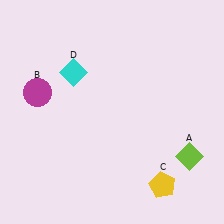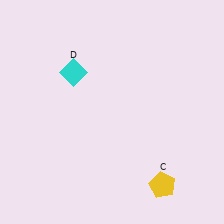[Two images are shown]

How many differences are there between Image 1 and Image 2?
There are 2 differences between the two images.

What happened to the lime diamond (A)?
The lime diamond (A) was removed in Image 2. It was in the bottom-right area of Image 1.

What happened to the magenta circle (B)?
The magenta circle (B) was removed in Image 2. It was in the top-left area of Image 1.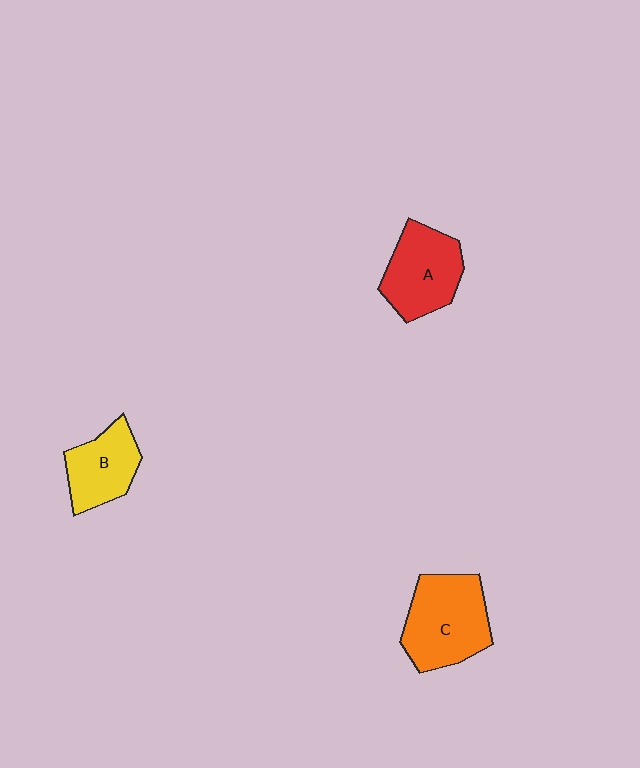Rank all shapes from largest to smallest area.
From largest to smallest: C (orange), A (red), B (yellow).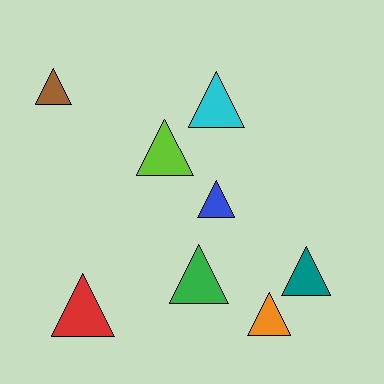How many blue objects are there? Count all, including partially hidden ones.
There is 1 blue object.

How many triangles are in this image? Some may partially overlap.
There are 8 triangles.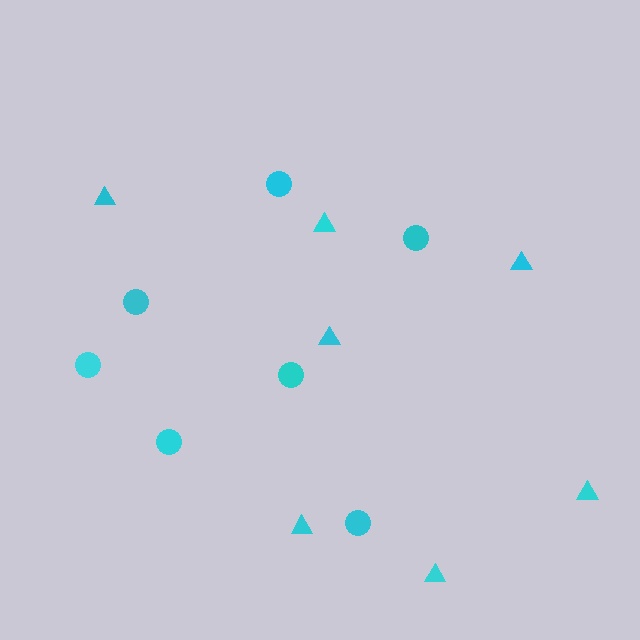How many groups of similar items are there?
There are 2 groups: one group of triangles (7) and one group of circles (7).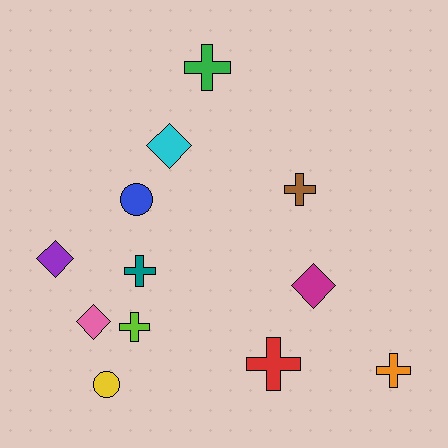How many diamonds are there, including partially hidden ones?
There are 4 diamonds.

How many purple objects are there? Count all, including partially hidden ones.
There is 1 purple object.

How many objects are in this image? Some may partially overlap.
There are 12 objects.